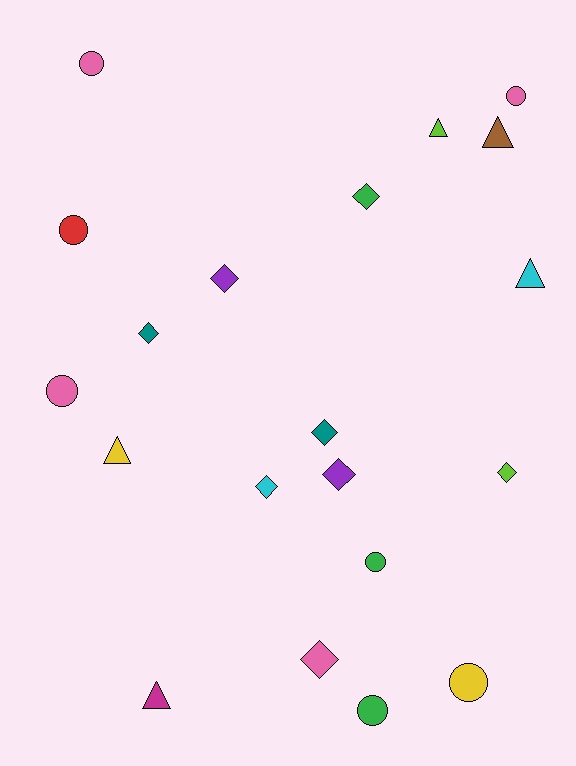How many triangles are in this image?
There are 5 triangles.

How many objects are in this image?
There are 20 objects.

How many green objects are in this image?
There are 3 green objects.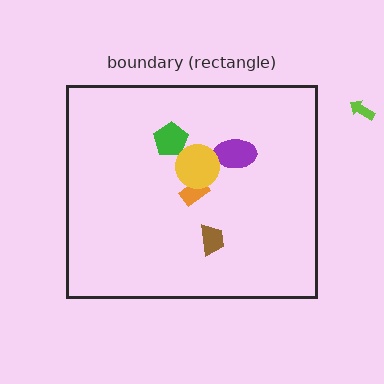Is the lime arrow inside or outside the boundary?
Outside.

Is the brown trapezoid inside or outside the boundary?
Inside.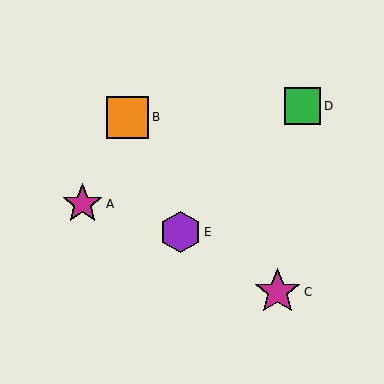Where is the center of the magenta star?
The center of the magenta star is at (278, 292).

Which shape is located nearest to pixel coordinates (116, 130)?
The orange square (labeled B) at (128, 117) is nearest to that location.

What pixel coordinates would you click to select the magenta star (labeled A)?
Click at (82, 204) to select the magenta star A.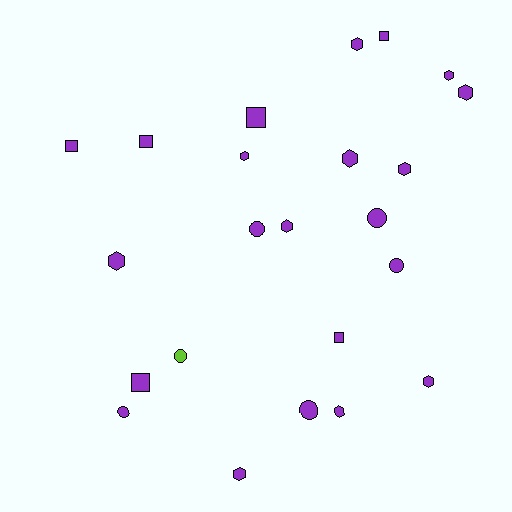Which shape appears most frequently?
Hexagon, with 11 objects.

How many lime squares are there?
There are no lime squares.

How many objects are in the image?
There are 23 objects.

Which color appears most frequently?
Purple, with 22 objects.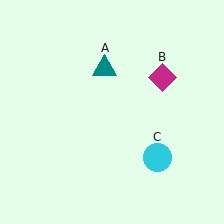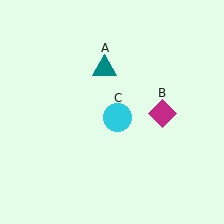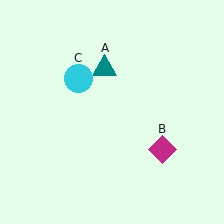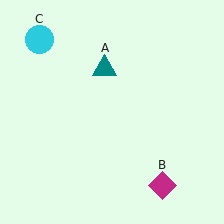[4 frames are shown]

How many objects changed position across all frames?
2 objects changed position: magenta diamond (object B), cyan circle (object C).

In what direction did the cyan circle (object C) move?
The cyan circle (object C) moved up and to the left.